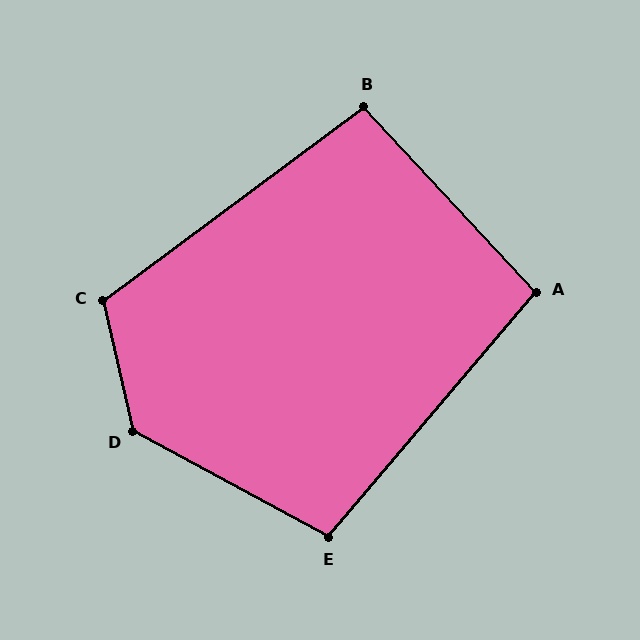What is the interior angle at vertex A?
Approximately 97 degrees (obtuse).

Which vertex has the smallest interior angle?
B, at approximately 96 degrees.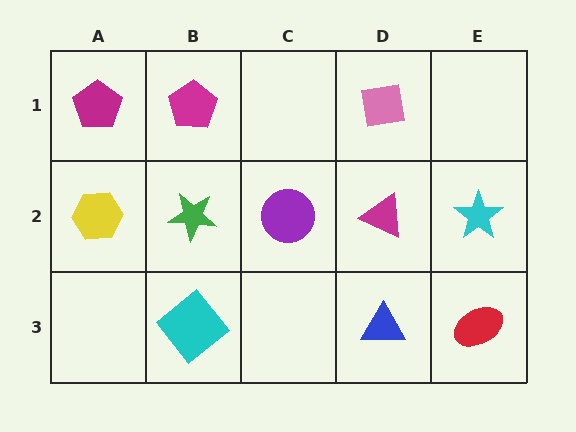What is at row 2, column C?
A purple circle.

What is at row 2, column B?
A green star.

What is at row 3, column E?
A red ellipse.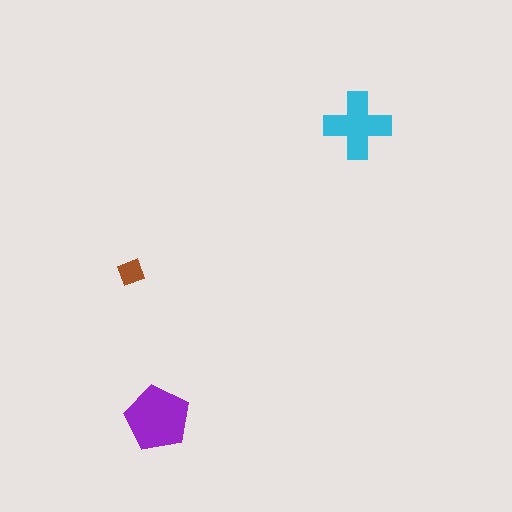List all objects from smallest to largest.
The brown diamond, the cyan cross, the purple pentagon.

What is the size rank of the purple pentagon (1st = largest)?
1st.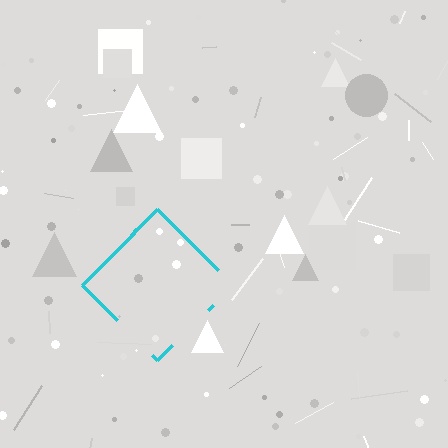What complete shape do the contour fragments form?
The contour fragments form a diamond.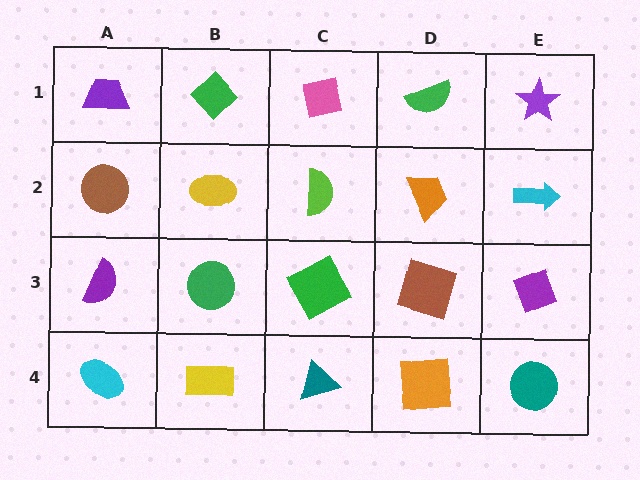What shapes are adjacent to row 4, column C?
A green square (row 3, column C), a yellow rectangle (row 4, column B), an orange square (row 4, column D).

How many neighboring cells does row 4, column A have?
2.